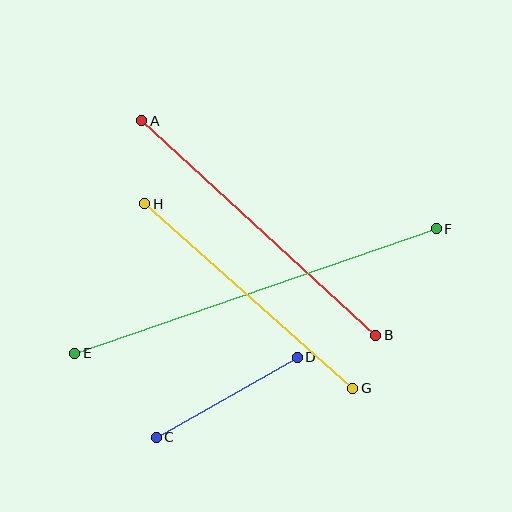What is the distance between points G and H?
The distance is approximately 278 pixels.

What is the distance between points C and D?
The distance is approximately 162 pixels.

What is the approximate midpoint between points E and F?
The midpoint is at approximately (255, 291) pixels.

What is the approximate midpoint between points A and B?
The midpoint is at approximately (259, 228) pixels.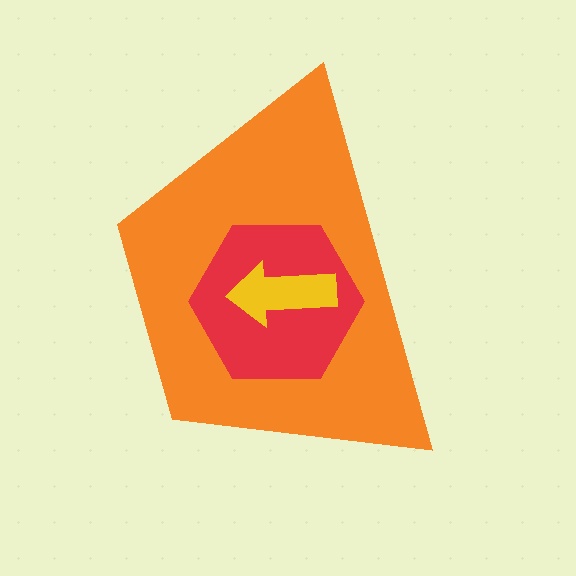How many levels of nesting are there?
3.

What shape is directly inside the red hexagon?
The yellow arrow.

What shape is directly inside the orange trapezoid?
The red hexagon.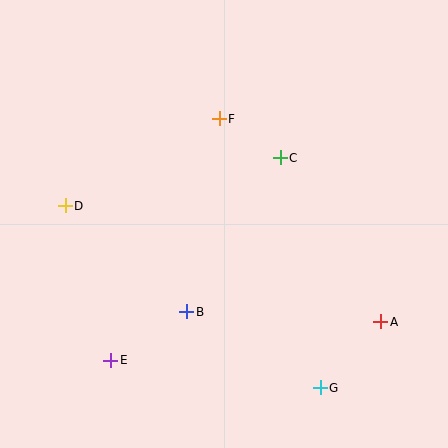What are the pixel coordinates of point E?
Point E is at (111, 360).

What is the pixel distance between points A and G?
The distance between A and G is 89 pixels.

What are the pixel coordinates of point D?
Point D is at (65, 206).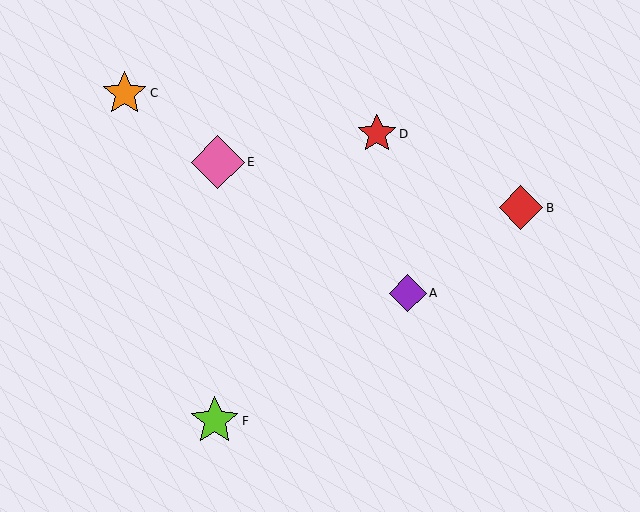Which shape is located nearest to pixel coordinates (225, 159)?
The pink diamond (labeled E) at (218, 162) is nearest to that location.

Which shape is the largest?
The pink diamond (labeled E) is the largest.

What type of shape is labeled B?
Shape B is a red diamond.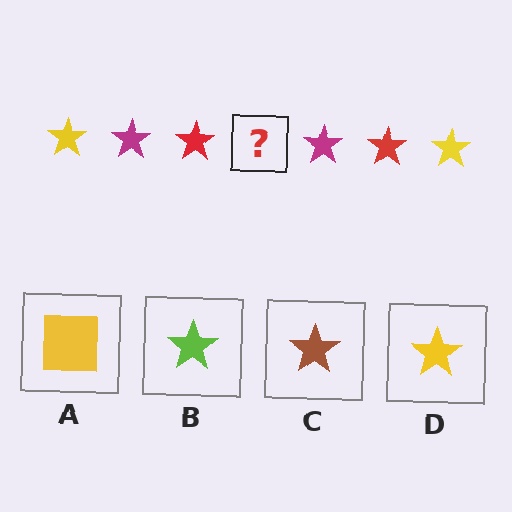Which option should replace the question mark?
Option D.